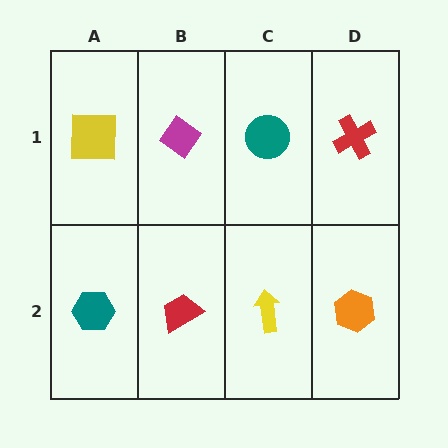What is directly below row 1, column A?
A teal hexagon.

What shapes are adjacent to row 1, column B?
A red trapezoid (row 2, column B), a yellow square (row 1, column A), a teal circle (row 1, column C).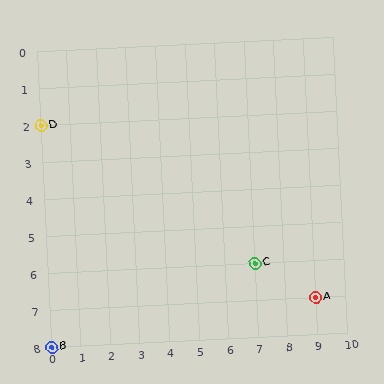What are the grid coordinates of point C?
Point C is at grid coordinates (7, 6).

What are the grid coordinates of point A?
Point A is at grid coordinates (9, 7).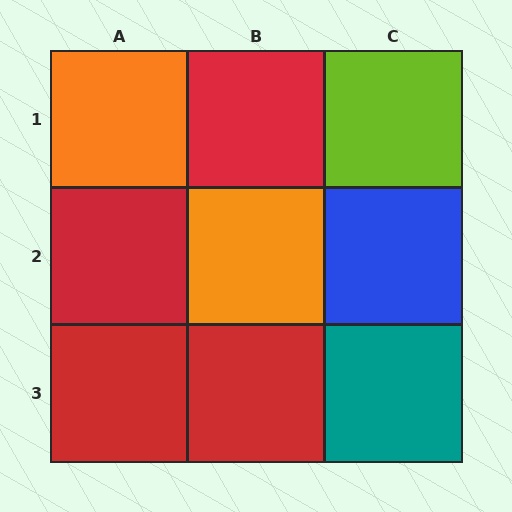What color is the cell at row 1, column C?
Lime.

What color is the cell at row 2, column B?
Orange.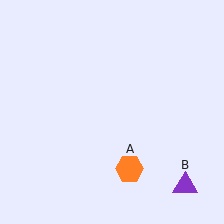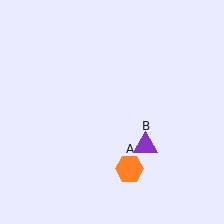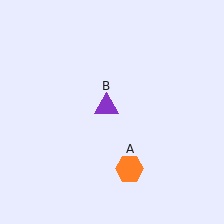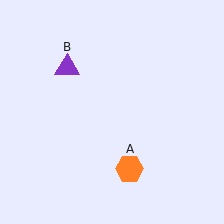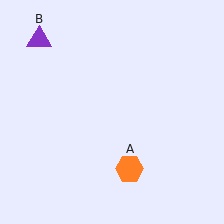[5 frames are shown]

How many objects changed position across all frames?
1 object changed position: purple triangle (object B).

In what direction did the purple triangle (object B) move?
The purple triangle (object B) moved up and to the left.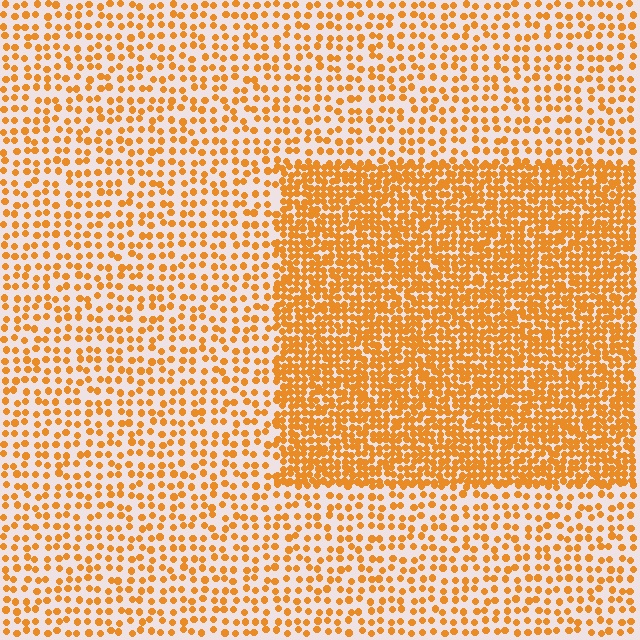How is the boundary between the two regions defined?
The boundary is defined by a change in element density (approximately 2.3x ratio). All elements are the same color, size, and shape.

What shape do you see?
I see a rectangle.